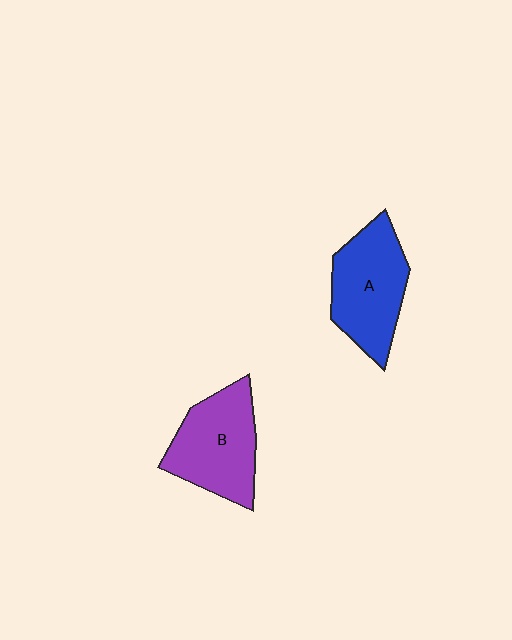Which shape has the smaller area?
Shape A (blue).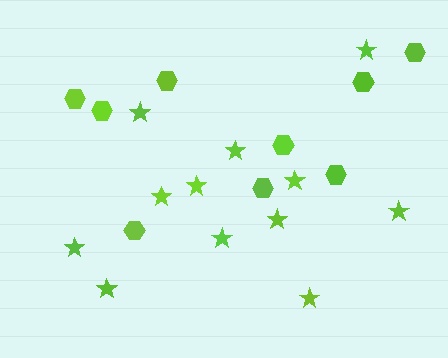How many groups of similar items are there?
There are 2 groups: one group of stars (12) and one group of hexagons (9).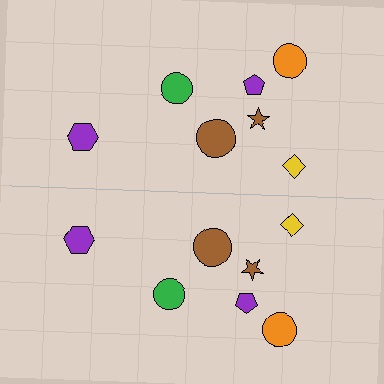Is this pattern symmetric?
Yes, this pattern has bilateral (reflection) symmetry.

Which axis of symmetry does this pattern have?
The pattern has a horizontal axis of symmetry running through the center of the image.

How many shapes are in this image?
There are 14 shapes in this image.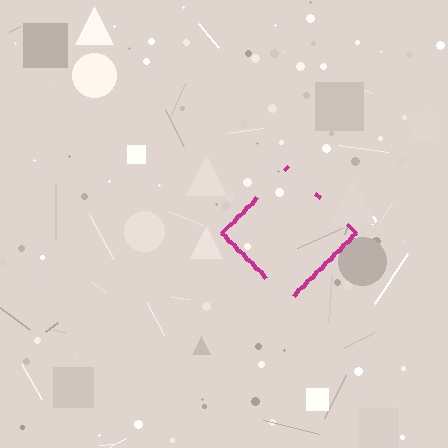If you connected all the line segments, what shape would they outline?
They would outline a diamond.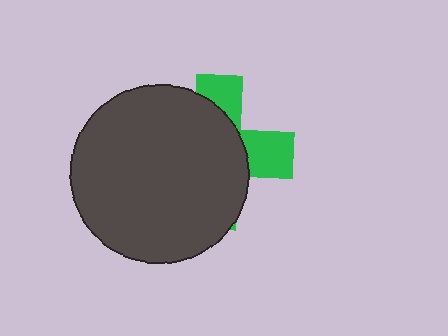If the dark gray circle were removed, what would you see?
You would see the complete green cross.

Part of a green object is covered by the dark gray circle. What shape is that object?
It is a cross.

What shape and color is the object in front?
The object in front is a dark gray circle.